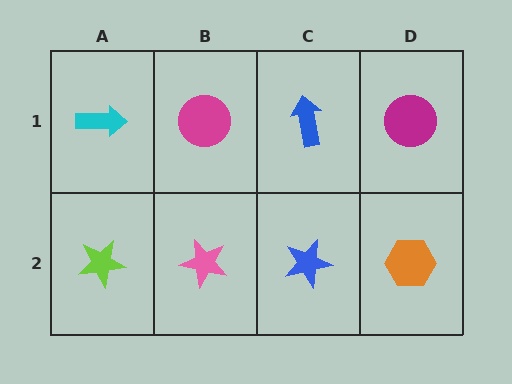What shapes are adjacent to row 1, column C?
A blue star (row 2, column C), a magenta circle (row 1, column B), a magenta circle (row 1, column D).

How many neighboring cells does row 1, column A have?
2.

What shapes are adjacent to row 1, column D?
An orange hexagon (row 2, column D), a blue arrow (row 1, column C).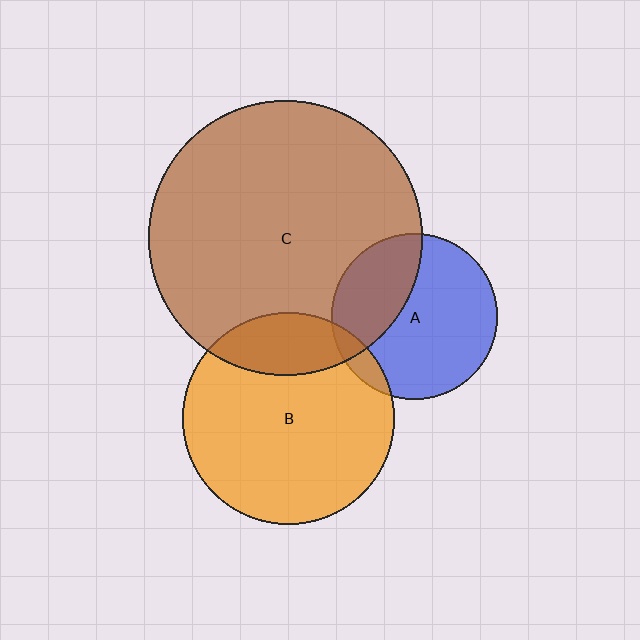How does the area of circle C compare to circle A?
Approximately 2.7 times.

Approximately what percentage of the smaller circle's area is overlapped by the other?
Approximately 35%.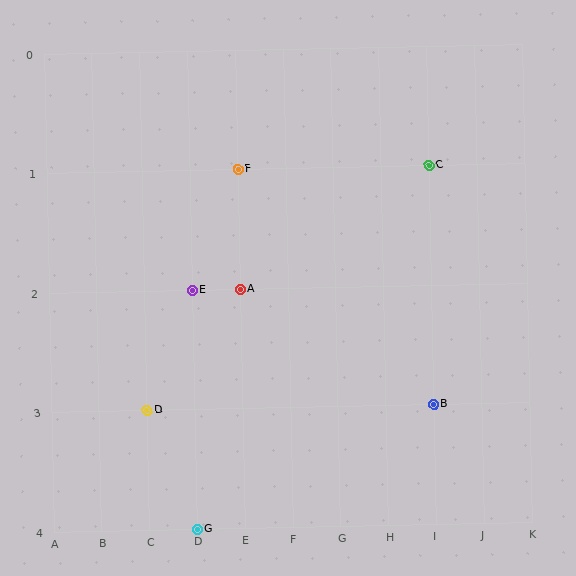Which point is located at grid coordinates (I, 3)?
Point B is at (I, 3).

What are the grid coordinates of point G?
Point G is at grid coordinates (D, 4).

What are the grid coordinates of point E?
Point E is at grid coordinates (D, 2).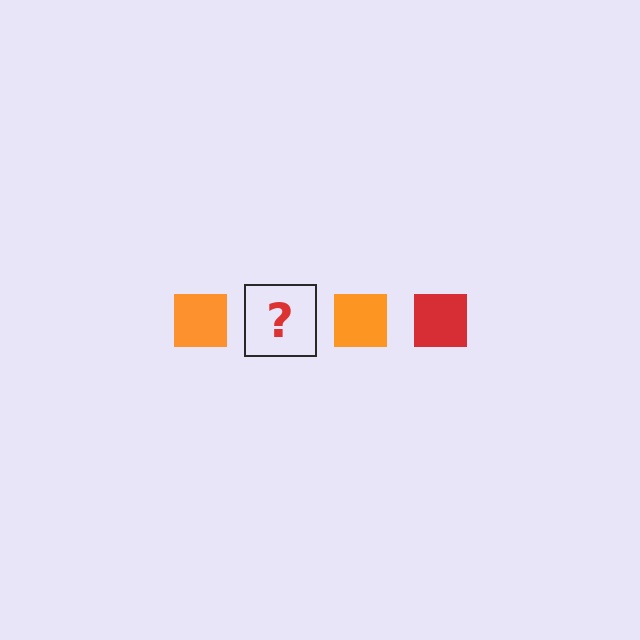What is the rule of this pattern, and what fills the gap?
The rule is that the pattern cycles through orange, red squares. The gap should be filled with a red square.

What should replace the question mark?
The question mark should be replaced with a red square.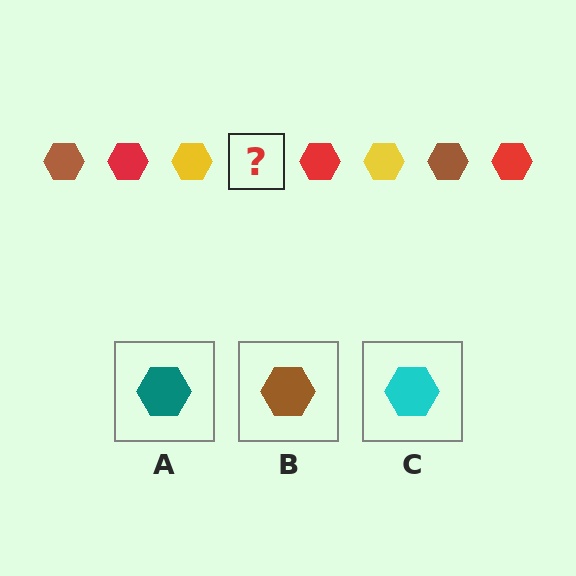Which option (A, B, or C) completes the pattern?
B.